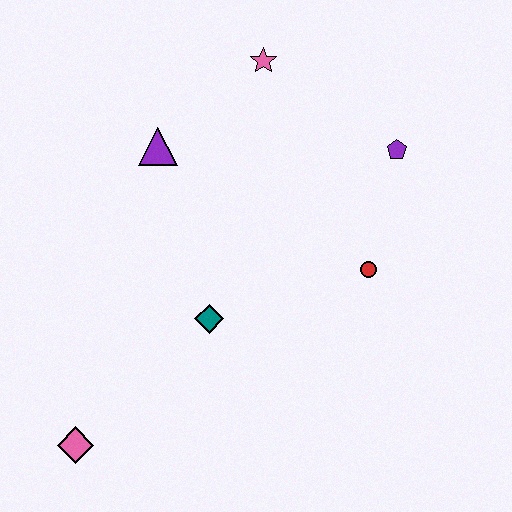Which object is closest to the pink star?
The purple triangle is closest to the pink star.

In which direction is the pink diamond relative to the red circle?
The pink diamond is to the left of the red circle.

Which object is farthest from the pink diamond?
The purple pentagon is farthest from the pink diamond.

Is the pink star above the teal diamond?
Yes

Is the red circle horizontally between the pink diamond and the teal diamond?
No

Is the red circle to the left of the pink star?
No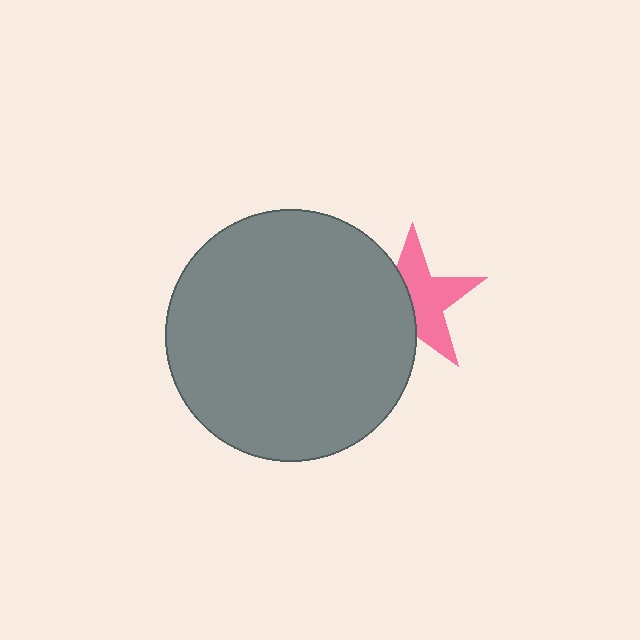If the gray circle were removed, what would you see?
You would see the complete pink star.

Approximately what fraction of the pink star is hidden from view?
Roughly 44% of the pink star is hidden behind the gray circle.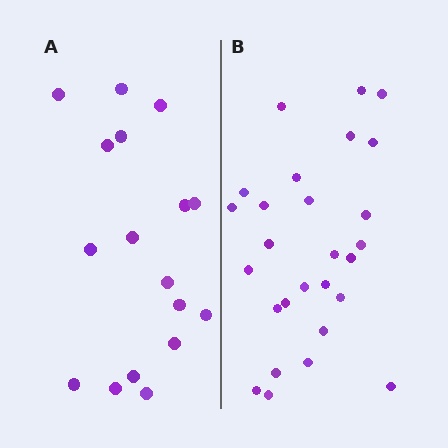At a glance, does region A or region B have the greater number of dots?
Region B (the right region) has more dots.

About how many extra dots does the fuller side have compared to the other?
Region B has roughly 10 or so more dots than region A.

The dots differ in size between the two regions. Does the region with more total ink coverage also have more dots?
No. Region A has more total ink coverage because its dots are larger, but region B actually contains more individual dots. Total area can be misleading — the number of items is what matters here.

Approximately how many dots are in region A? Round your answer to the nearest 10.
About 20 dots. (The exact count is 17, which rounds to 20.)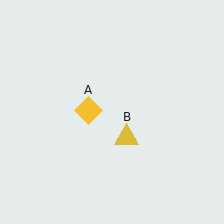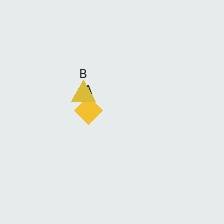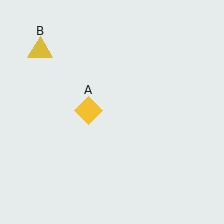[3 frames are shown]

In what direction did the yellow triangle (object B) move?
The yellow triangle (object B) moved up and to the left.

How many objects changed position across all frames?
1 object changed position: yellow triangle (object B).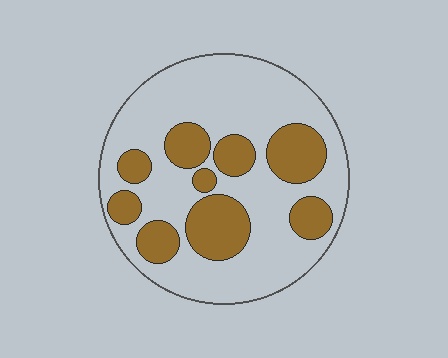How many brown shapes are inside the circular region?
9.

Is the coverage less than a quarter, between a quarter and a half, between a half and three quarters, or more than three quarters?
Between a quarter and a half.